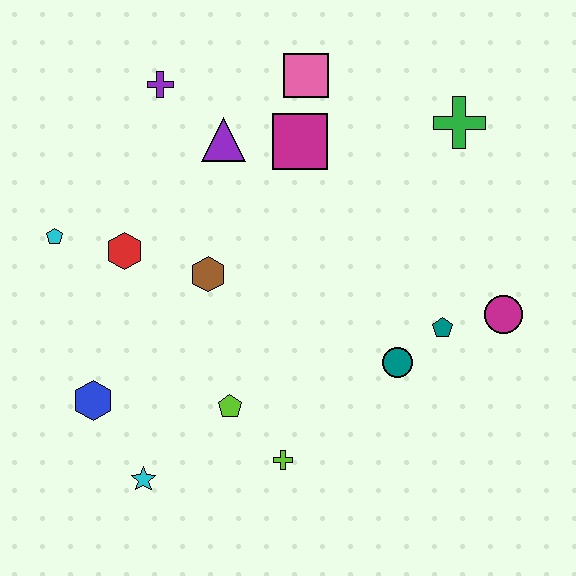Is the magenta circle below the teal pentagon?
No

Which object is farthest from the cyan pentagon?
The magenta circle is farthest from the cyan pentagon.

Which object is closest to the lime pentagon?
The lime cross is closest to the lime pentagon.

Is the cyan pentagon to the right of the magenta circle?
No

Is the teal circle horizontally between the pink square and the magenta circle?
Yes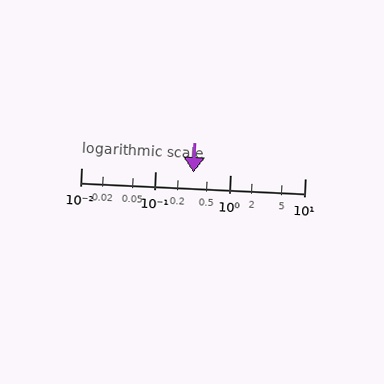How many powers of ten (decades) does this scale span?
The scale spans 3 decades, from 0.01 to 10.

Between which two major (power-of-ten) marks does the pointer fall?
The pointer is between 0.1 and 1.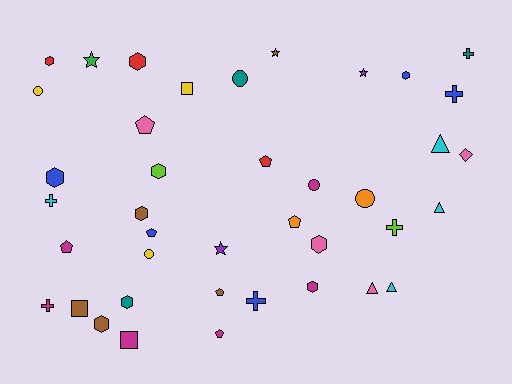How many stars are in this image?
There are 4 stars.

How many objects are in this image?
There are 40 objects.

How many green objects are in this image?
There is 1 green object.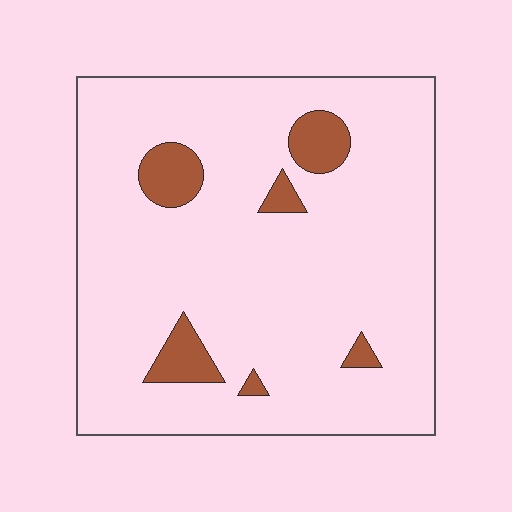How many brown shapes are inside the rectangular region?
6.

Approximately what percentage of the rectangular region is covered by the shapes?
Approximately 10%.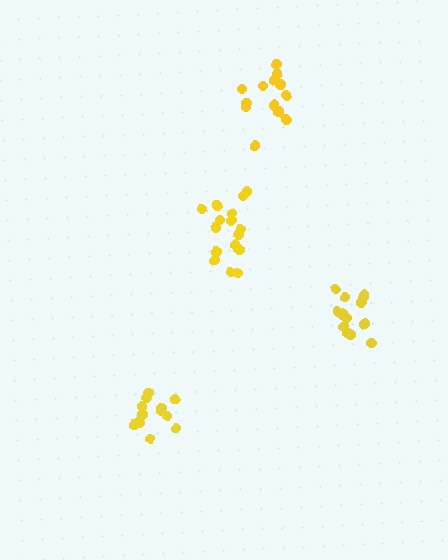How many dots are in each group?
Group 1: 13 dots, Group 2: 12 dots, Group 3: 13 dots, Group 4: 18 dots (56 total).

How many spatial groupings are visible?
There are 4 spatial groupings.